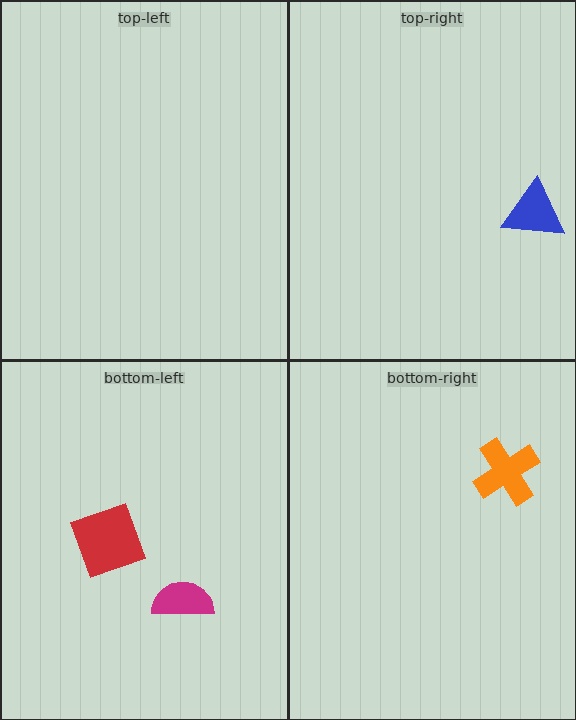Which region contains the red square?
The bottom-left region.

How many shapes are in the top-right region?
1.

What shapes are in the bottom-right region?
The orange cross.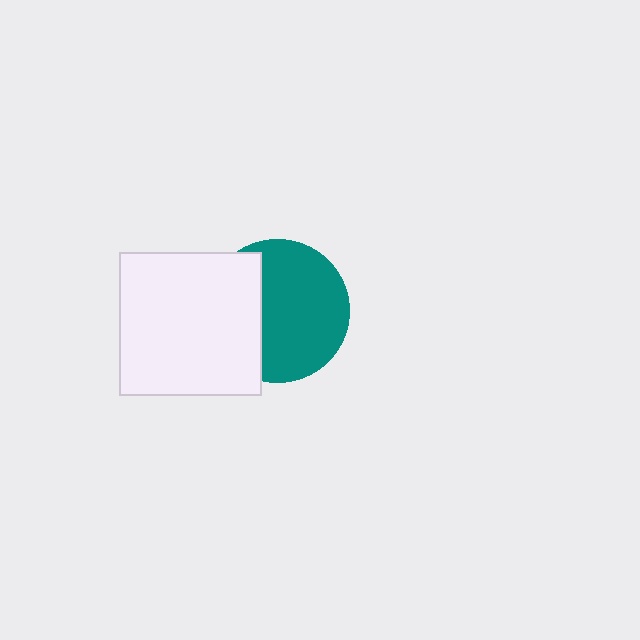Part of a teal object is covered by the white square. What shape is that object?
It is a circle.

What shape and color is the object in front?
The object in front is a white square.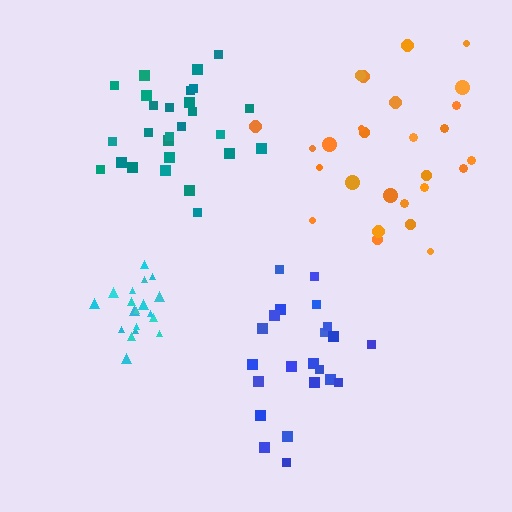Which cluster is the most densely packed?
Cyan.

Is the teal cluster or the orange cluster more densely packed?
Orange.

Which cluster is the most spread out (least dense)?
Blue.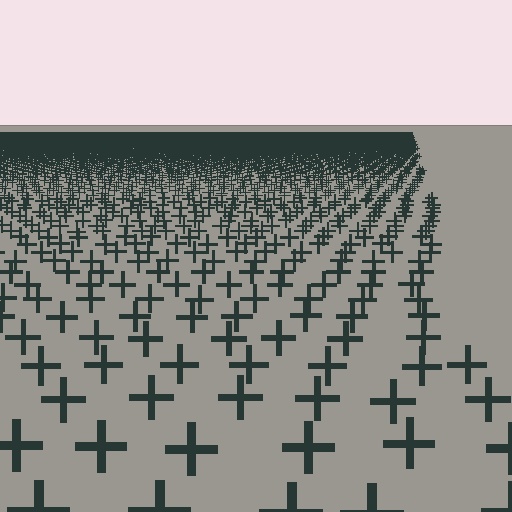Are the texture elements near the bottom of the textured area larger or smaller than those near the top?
Larger. Near the bottom, elements are closer to the viewer and appear at a bigger on-screen size.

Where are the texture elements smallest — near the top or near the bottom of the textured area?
Near the top.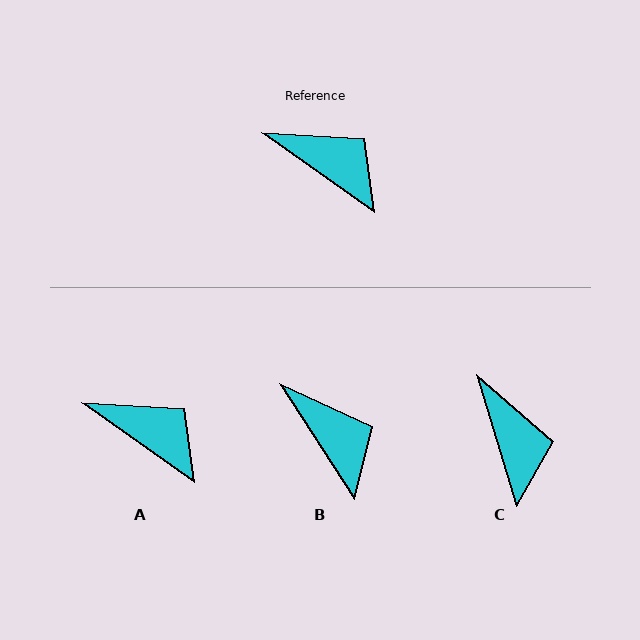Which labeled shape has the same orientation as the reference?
A.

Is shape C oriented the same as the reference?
No, it is off by about 38 degrees.